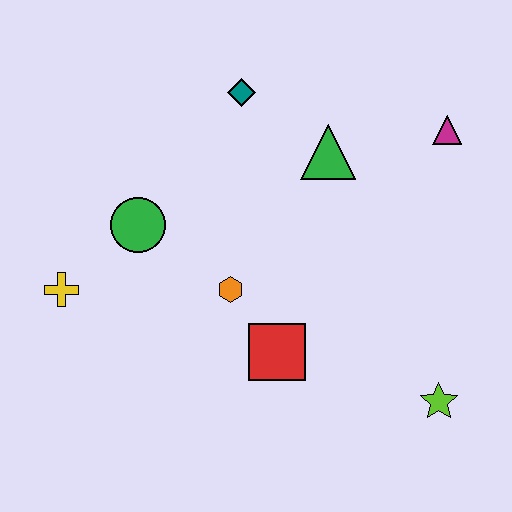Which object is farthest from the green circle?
The lime star is farthest from the green circle.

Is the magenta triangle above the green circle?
Yes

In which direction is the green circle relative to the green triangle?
The green circle is to the left of the green triangle.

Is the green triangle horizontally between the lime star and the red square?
Yes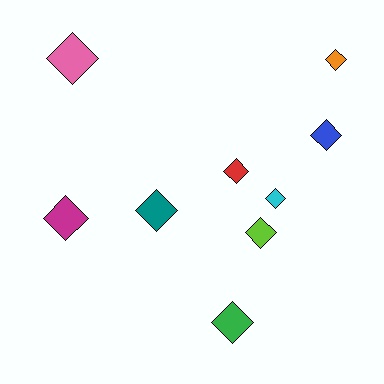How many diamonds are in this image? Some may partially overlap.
There are 9 diamonds.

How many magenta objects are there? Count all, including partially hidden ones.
There is 1 magenta object.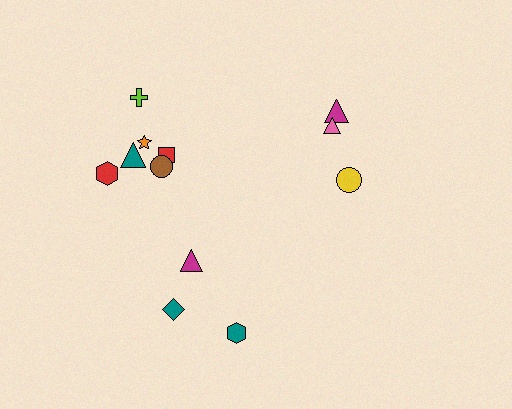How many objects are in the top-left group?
There are 6 objects.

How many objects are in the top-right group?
There are 3 objects.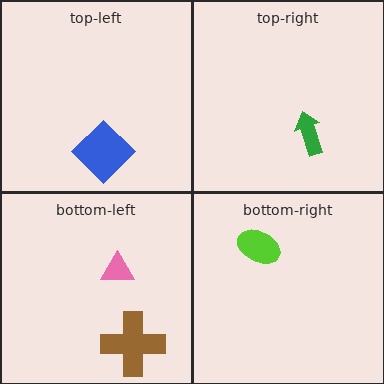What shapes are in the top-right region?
The green arrow.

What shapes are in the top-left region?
The blue diamond.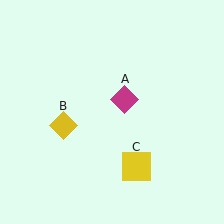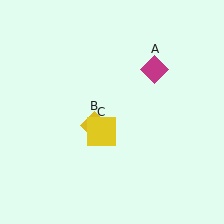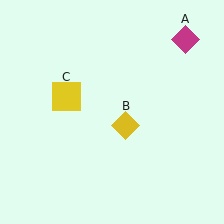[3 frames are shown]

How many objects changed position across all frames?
3 objects changed position: magenta diamond (object A), yellow diamond (object B), yellow square (object C).